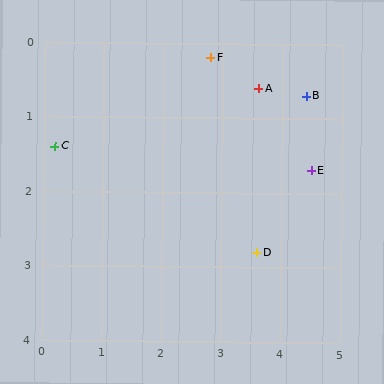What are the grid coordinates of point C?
Point C is at approximately (0.2, 1.4).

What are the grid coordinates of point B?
Point B is at approximately (4.4, 0.7).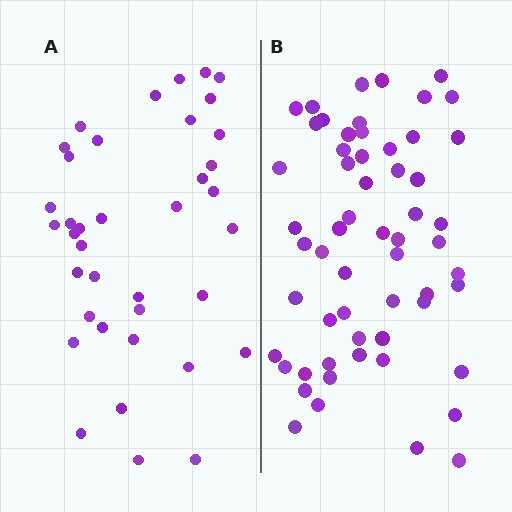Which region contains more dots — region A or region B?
Region B (the right region) has more dots.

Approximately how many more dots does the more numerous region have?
Region B has approximately 20 more dots than region A.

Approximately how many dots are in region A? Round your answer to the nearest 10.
About 40 dots. (The exact count is 38, which rounds to 40.)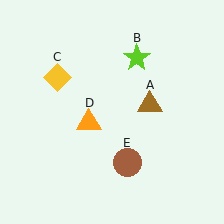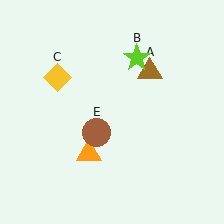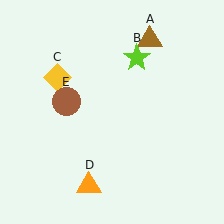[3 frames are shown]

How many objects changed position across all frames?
3 objects changed position: brown triangle (object A), orange triangle (object D), brown circle (object E).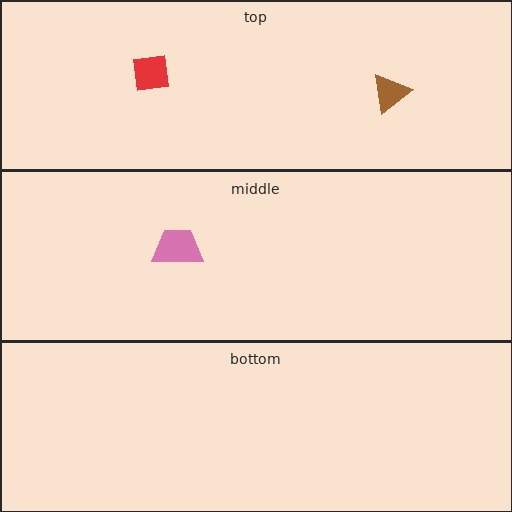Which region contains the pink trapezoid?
The middle region.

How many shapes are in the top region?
2.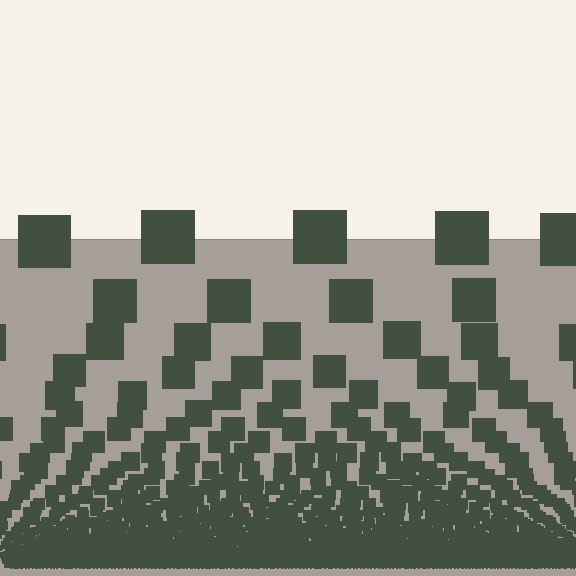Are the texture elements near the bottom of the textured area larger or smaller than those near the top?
Smaller. The gradient is inverted — elements near the bottom are smaller and denser.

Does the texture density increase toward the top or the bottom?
Density increases toward the bottom.